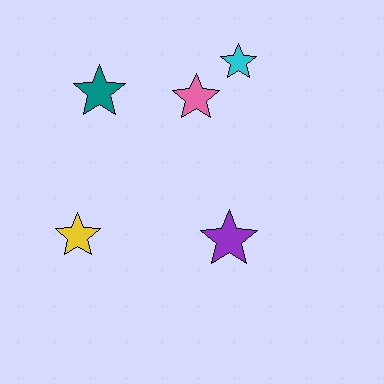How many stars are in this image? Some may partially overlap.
There are 5 stars.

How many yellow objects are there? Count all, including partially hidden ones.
There is 1 yellow object.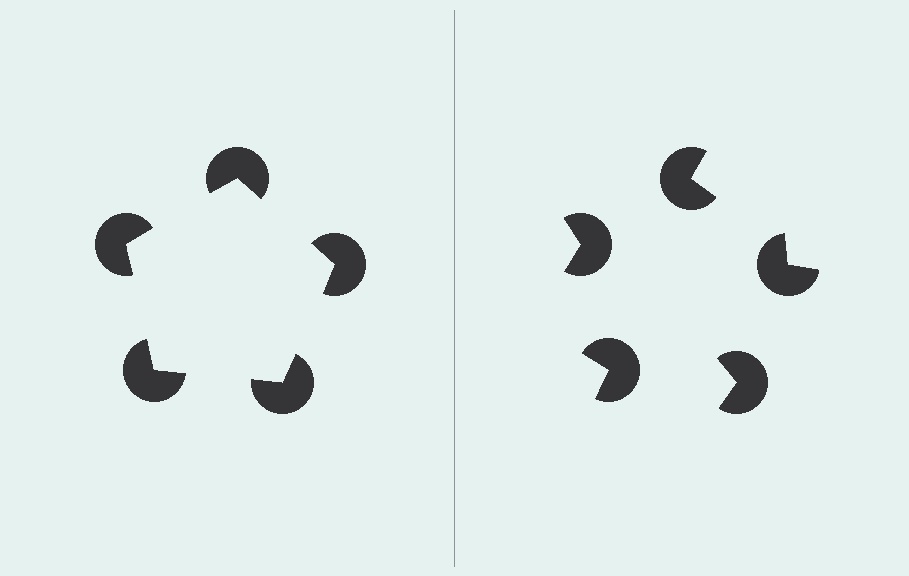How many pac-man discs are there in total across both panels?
10 — 5 on each side.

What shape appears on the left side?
An illusory pentagon.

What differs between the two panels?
The pac-man discs are positioned identically on both sides; only the wedge orientations differ. On the left they align to a pentagon; on the right they are misaligned.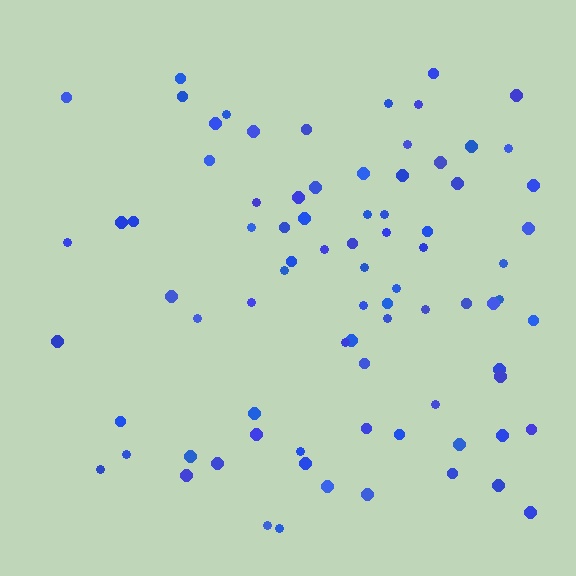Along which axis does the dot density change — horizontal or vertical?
Horizontal.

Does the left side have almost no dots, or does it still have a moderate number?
Still a moderate number, just noticeably fewer than the right.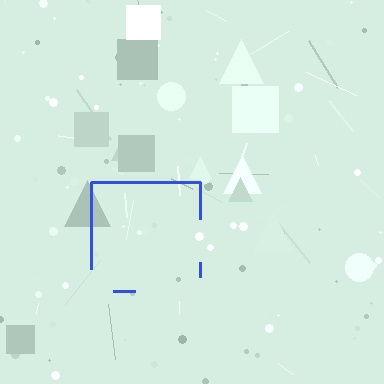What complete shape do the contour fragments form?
The contour fragments form a square.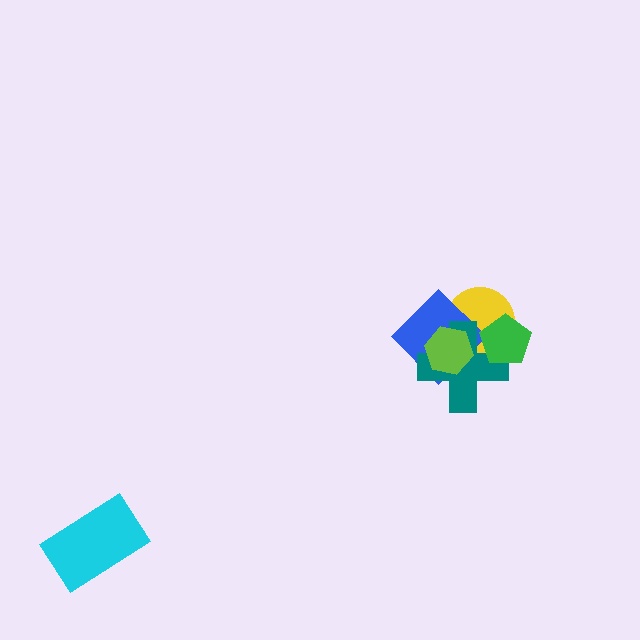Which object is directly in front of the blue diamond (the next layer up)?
The teal cross is directly in front of the blue diamond.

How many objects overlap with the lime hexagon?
3 objects overlap with the lime hexagon.